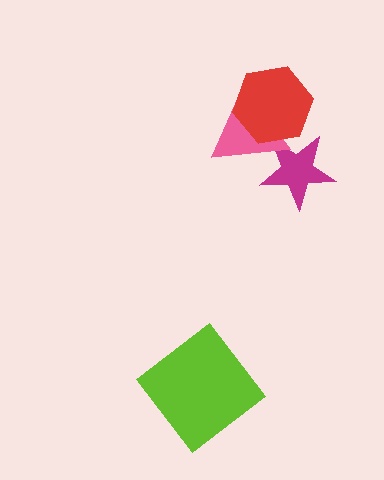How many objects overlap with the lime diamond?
0 objects overlap with the lime diamond.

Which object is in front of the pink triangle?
The red hexagon is in front of the pink triangle.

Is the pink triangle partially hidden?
Yes, it is partially covered by another shape.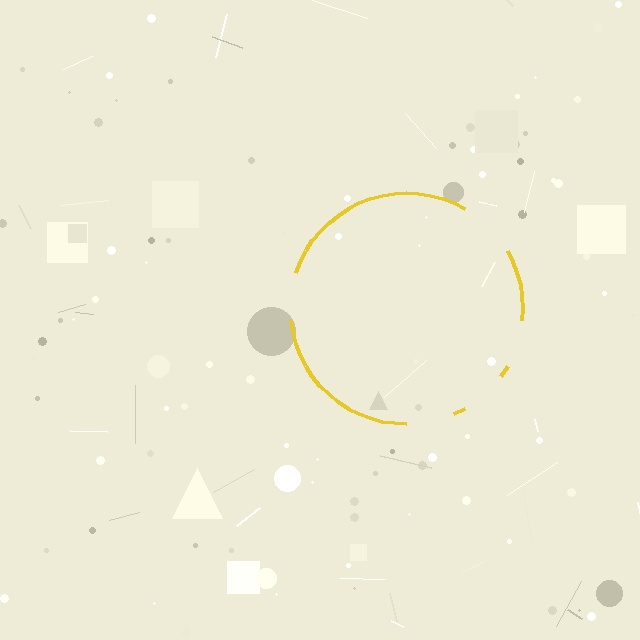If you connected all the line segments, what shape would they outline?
They would outline a circle.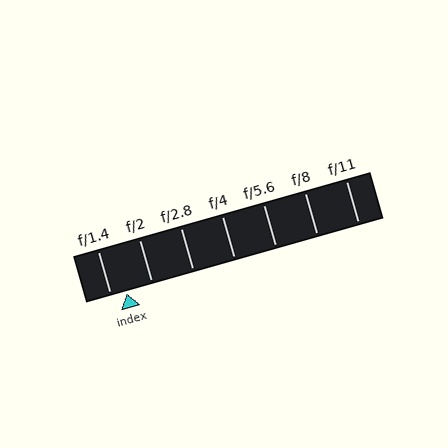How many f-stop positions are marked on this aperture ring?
There are 7 f-stop positions marked.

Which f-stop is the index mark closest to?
The index mark is closest to f/1.4.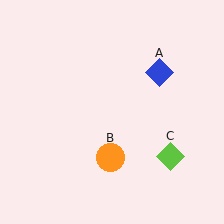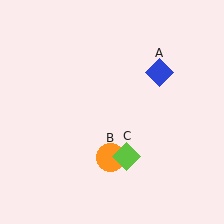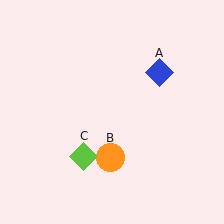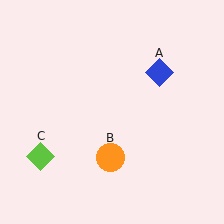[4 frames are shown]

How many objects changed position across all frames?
1 object changed position: lime diamond (object C).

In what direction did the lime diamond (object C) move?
The lime diamond (object C) moved left.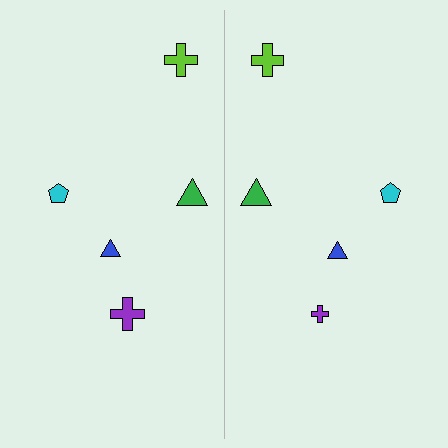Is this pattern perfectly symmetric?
No, the pattern is not perfectly symmetric. The purple cross on the right side has a different size than its mirror counterpart.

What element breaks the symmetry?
The purple cross on the right side has a different size than its mirror counterpart.